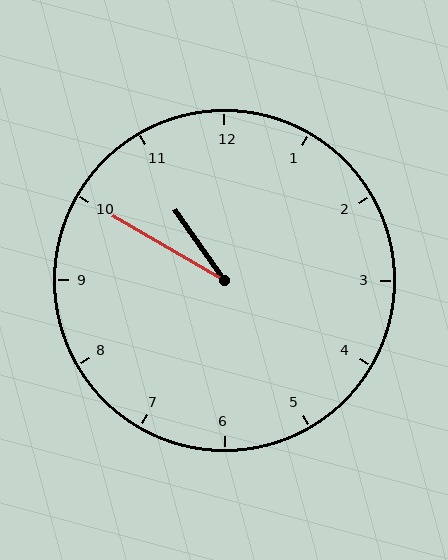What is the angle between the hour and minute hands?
Approximately 25 degrees.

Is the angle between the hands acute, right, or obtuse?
It is acute.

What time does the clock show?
10:50.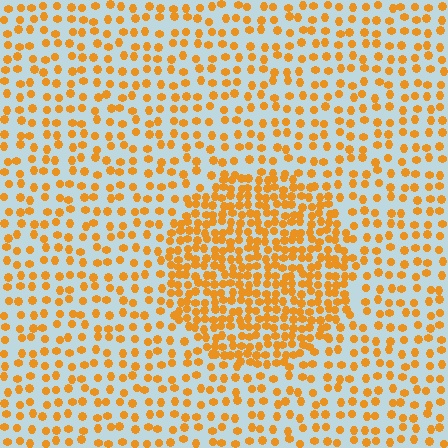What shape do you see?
I see a circle.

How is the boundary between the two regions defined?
The boundary is defined by a change in element density (approximately 2.1x ratio). All elements are the same color, size, and shape.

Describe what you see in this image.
The image contains small orange elements arranged at two different densities. A circle-shaped region is visible where the elements are more densely packed than the surrounding area.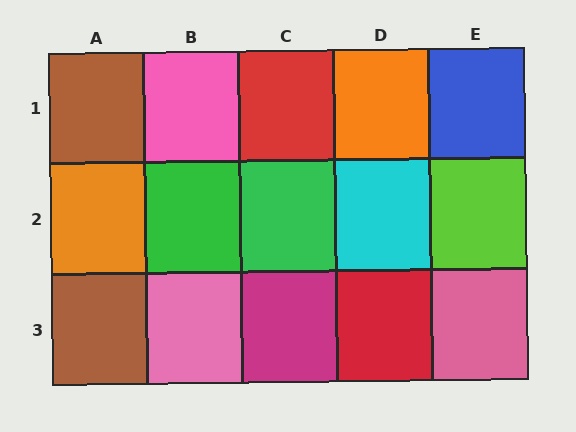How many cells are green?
2 cells are green.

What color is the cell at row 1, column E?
Blue.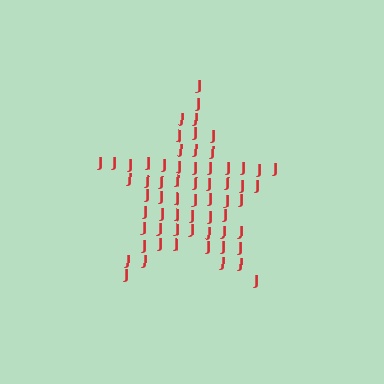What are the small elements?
The small elements are letter J's.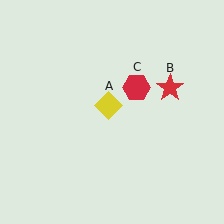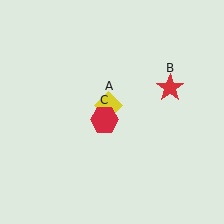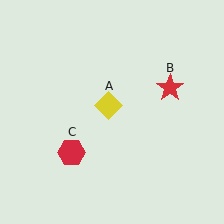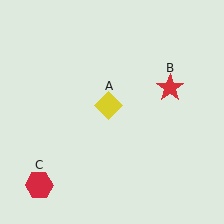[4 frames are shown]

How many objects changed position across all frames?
1 object changed position: red hexagon (object C).